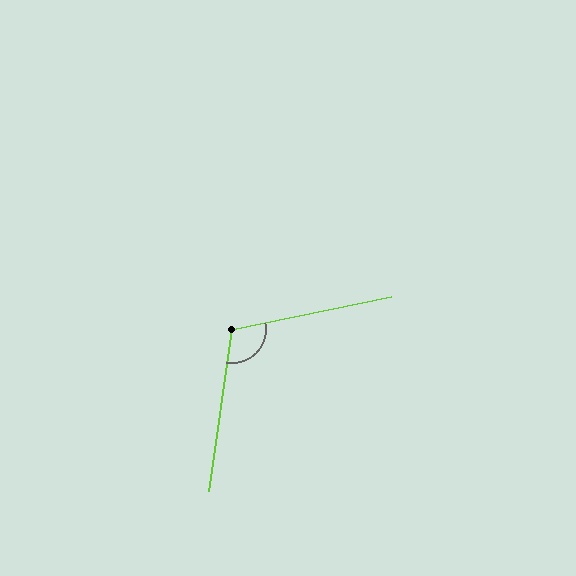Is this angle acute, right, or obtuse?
It is obtuse.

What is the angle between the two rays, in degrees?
Approximately 110 degrees.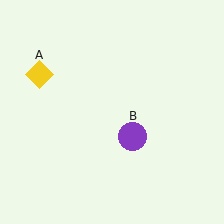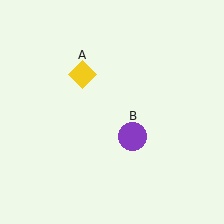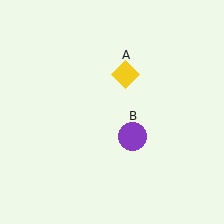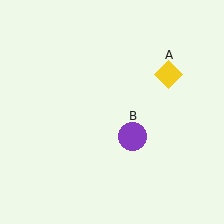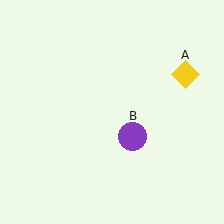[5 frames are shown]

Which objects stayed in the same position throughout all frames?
Purple circle (object B) remained stationary.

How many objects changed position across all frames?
1 object changed position: yellow diamond (object A).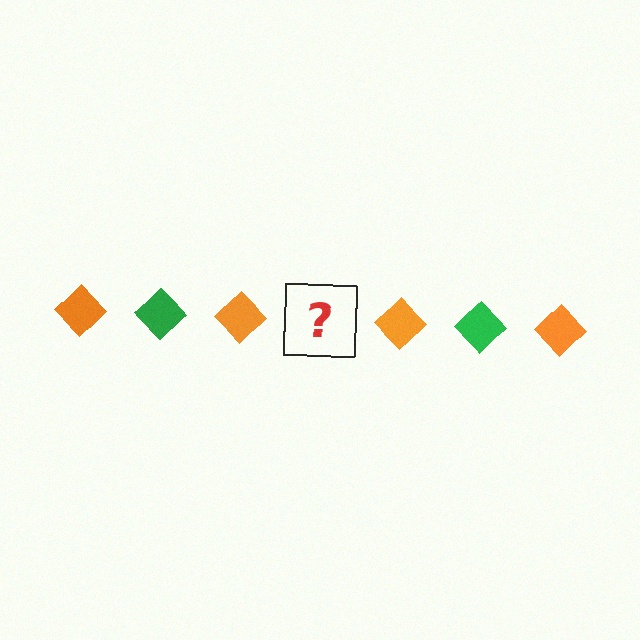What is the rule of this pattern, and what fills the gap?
The rule is that the pattern cycles through orange, green diamonds. The gap should be filled with a green diamond.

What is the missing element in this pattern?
The missing element is a green diamond.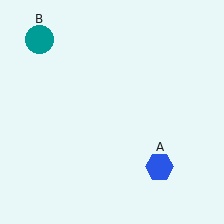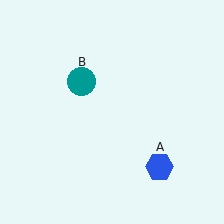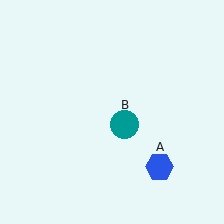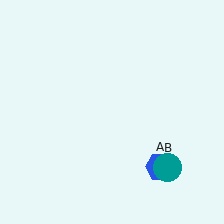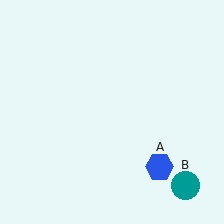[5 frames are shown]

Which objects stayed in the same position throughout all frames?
Blue hexagon (object A) remained stationary.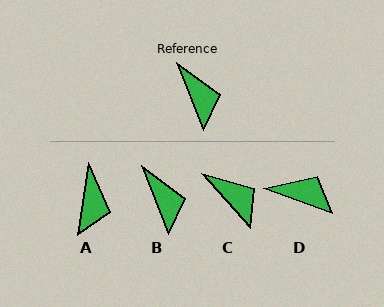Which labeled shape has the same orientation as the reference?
B.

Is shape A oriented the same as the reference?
No, it is off by about 30 degrees.